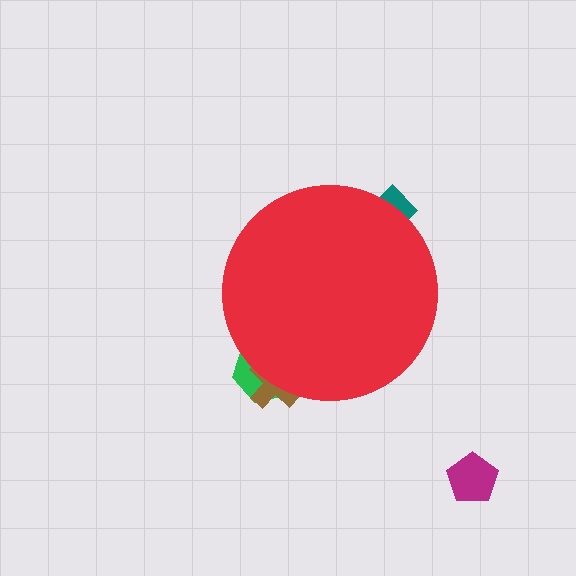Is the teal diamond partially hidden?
Yes, the teal diamond is partially hidden behind the red circle.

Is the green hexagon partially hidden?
Yes, the green hexagon is partially hidden behind the red circle.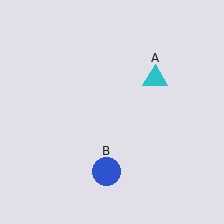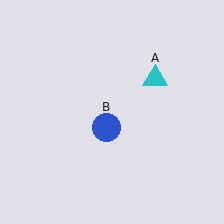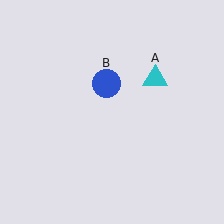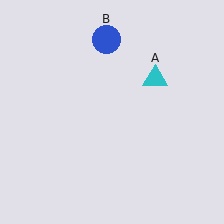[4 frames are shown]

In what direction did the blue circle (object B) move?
The blue circle (object B) moved up.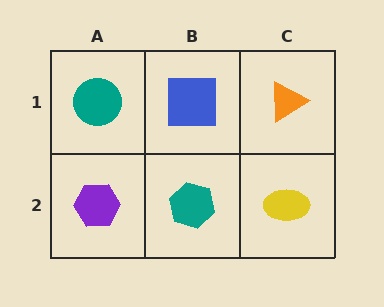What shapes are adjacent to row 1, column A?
A purple hexagon (row 2, column A), a blue square (row 1, column B).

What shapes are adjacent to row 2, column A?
A teal circle (row 1, column A), a teal hexagon (row 2, column B).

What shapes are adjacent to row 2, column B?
A blue square (row 1, column B), a purple hexagon (row 2, column A), a yellow ellipse (row 2, column C).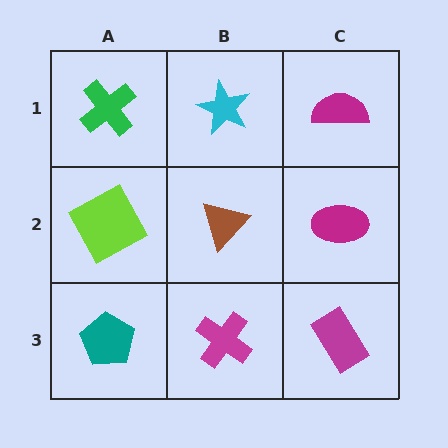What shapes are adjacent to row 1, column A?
A lime square (row 2, column A), a cyan star (row 1, column B).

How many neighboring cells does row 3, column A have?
2.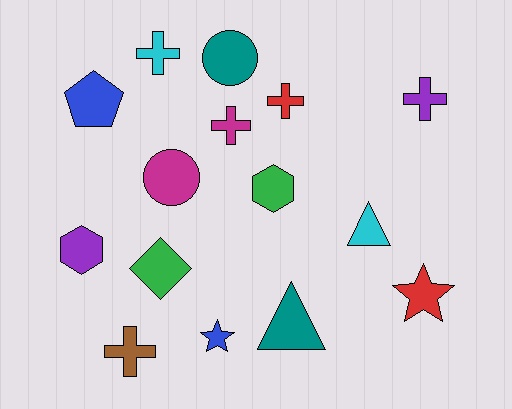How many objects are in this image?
There are 15 objects.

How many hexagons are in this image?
There are 2 hexagons.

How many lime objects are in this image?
There are no lime objects.